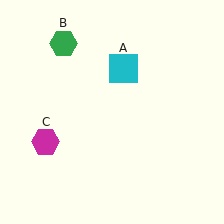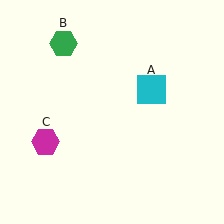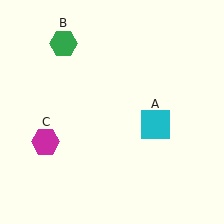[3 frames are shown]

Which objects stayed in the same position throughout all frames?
Green hexagon (object B) and magenta hexagon (object C) remained stationary.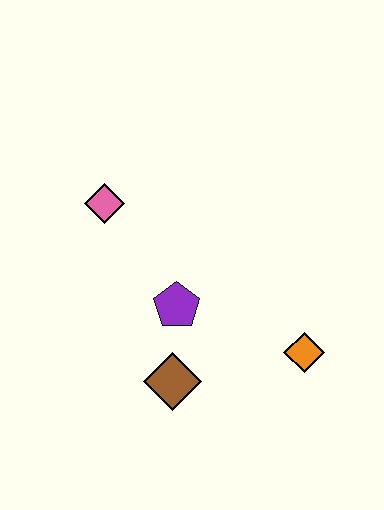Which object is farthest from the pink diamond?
The orange diamond is farthest from the pink diamond.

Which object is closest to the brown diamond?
The purple pentagon is closest to the brown diamond.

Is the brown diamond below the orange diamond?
Yes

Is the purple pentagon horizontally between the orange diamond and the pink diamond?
Yes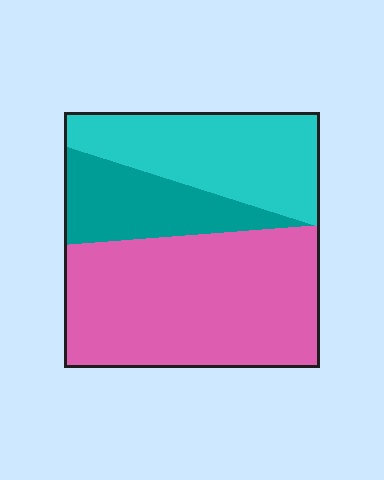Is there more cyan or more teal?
Cyan.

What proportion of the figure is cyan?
Cyan covers 29% of the figure.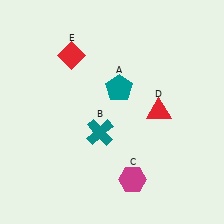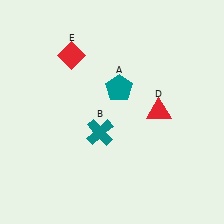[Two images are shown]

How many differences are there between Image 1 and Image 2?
There is 1 difference between the two images.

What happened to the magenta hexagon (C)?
The magenta hexagon (C) was removed in Image 2. It was in the bottom-right area of Image 1.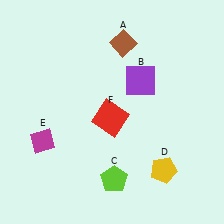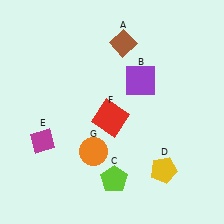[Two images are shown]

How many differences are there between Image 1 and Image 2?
There is 1 difference between the two images.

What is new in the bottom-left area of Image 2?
An orange circle (G) was added in the bottom-left area of Image 2.